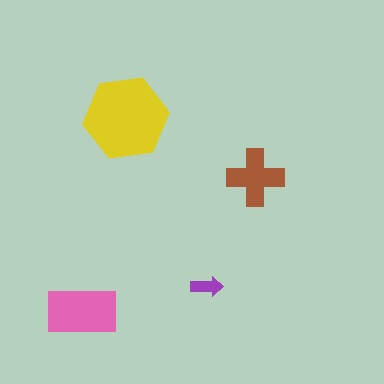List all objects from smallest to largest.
The purple arrow, the brown cross, the pink rectangle, the yellow hexagon.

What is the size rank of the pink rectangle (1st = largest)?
2nd.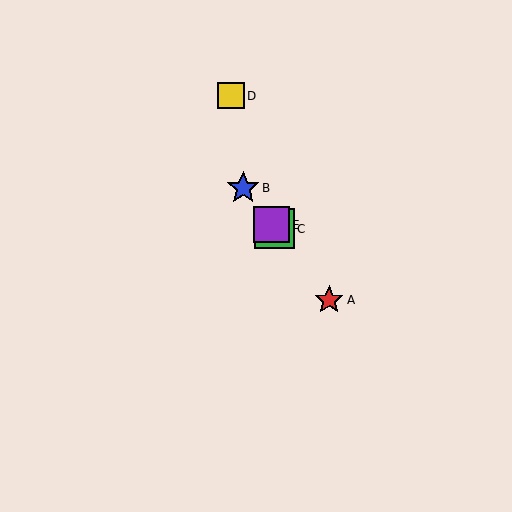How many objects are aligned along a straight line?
4 objects (A, B, C, E) are aligned along a straight line.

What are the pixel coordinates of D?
Object D is at (231, 96).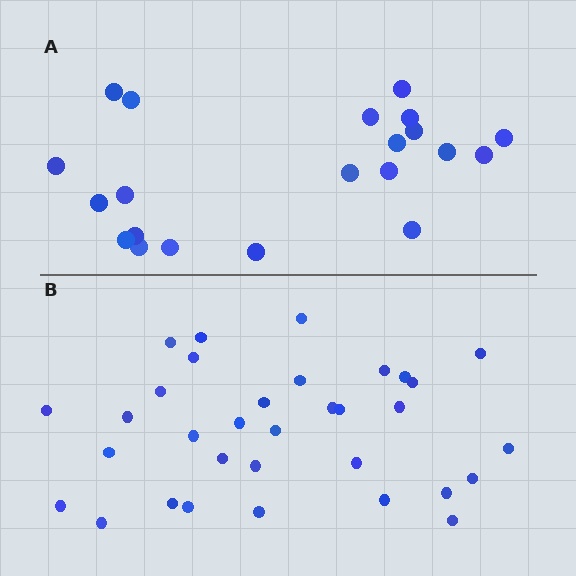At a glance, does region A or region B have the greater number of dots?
Region B (the bottom region) has more dots.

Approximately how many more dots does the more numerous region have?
Region B has roughly 12 or so more dots than region A.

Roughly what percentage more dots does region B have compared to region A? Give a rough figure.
About 55% more.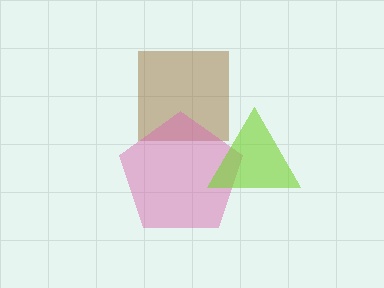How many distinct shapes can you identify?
There are 3 distinct shapes: a brown square, a pink pentagon, a lime triangle.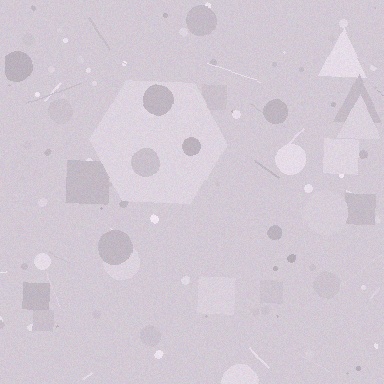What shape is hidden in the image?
A hexagon is hidden in the image.